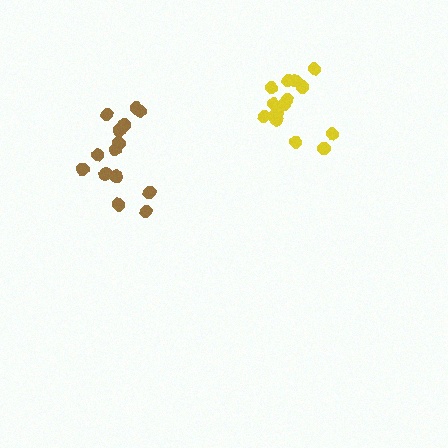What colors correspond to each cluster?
The clusters are colored: brown, yellow.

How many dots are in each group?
Group 1: 14 dots, Group 2: 15 dots (29 total).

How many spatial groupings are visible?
There are 2 spatial groupings.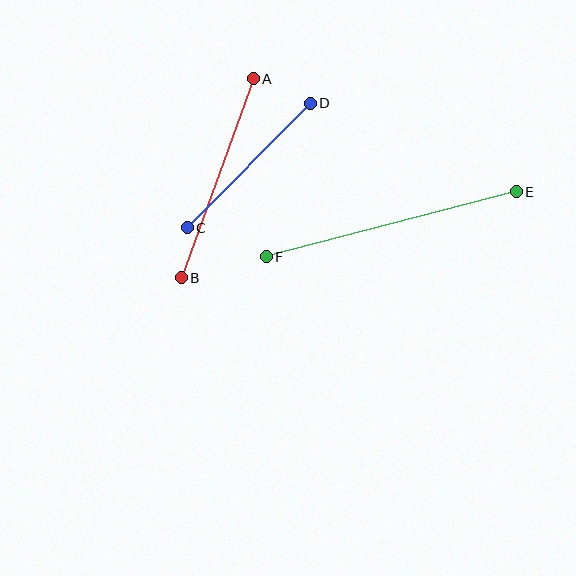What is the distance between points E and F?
The distance is approximately 258 pixels.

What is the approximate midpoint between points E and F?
The midpoint is at approximately (391, 224) pixels.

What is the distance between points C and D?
The distance is approximately 175 pixels.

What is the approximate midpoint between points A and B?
The midpoint is at approximately (217, 178) pixels.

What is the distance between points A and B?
The distance is approximately 212 pixels.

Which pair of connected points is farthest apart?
Points E and F are farthest apart.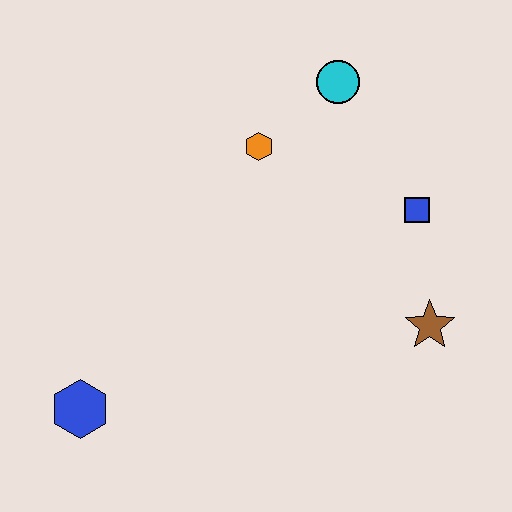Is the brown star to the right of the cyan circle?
Yes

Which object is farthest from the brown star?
The blue hexagon is farthest from the brown star.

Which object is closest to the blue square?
The brown star is closest to the blue square.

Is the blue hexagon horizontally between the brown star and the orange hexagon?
No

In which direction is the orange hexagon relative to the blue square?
The orange hexagon is to the left of the blue square.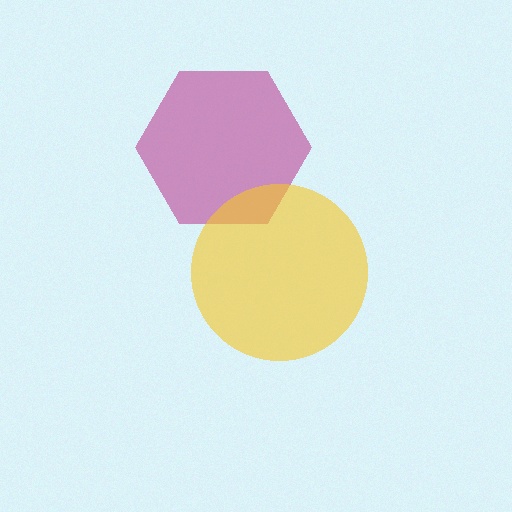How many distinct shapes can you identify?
There are 2 distinct shapes: a magenta hexagon, a yellow circle.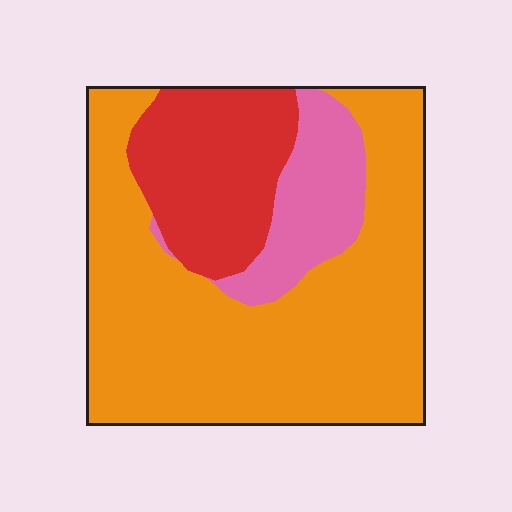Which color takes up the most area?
Orange, at roughly 65%.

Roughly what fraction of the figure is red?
Red takes up about one fifth (1/5) of the figure.